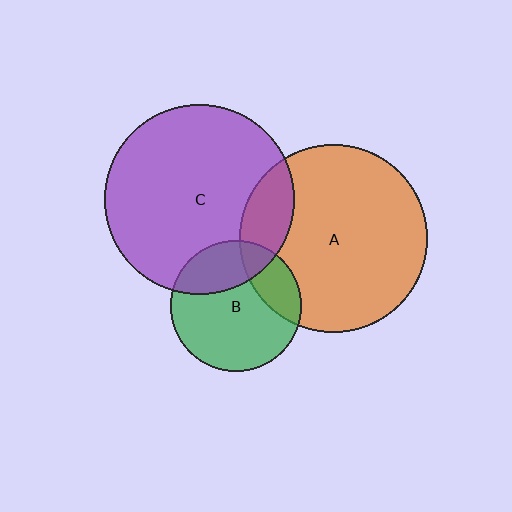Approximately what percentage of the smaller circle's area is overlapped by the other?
Approximately 15%.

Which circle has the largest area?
Circle C (purple).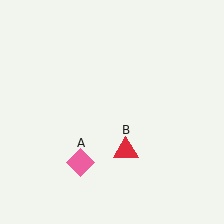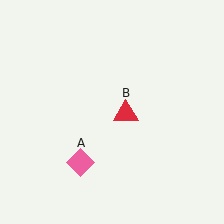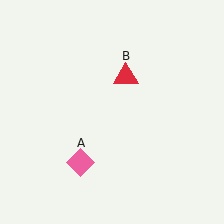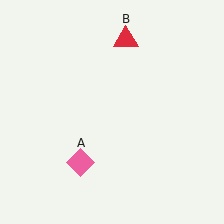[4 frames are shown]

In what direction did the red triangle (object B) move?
The red triangle (object B) moved up.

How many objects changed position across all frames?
1 object changed position: red triangle (object B).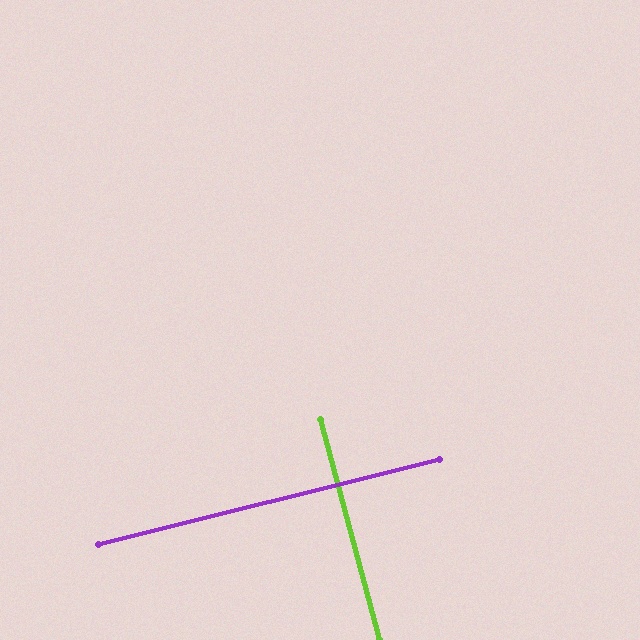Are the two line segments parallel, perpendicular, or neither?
Perpendicular — they meet at approximately 89°.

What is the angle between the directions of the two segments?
Approximately 89 degrees.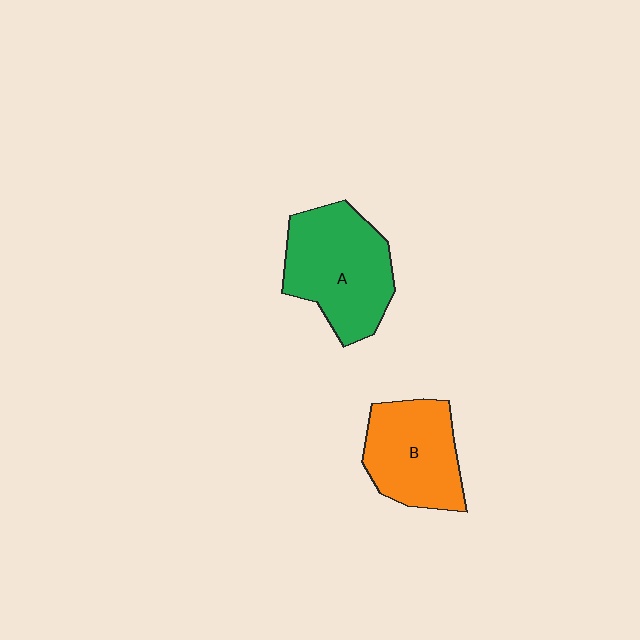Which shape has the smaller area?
Shape B (orange).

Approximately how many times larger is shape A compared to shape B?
Approximately 1.2 times.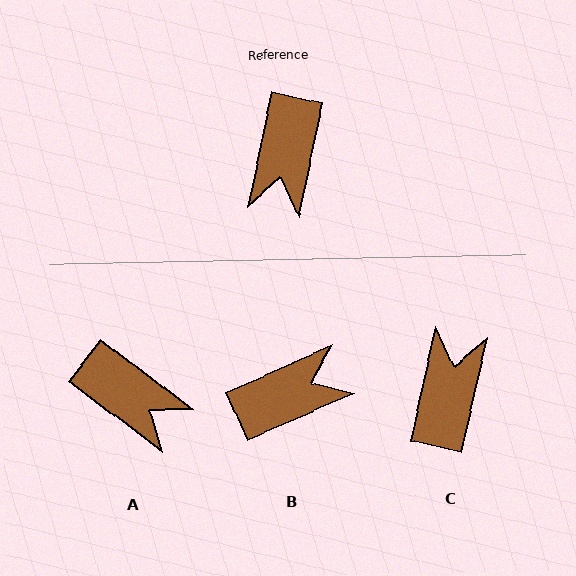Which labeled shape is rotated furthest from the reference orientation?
C, about 179 degrees away.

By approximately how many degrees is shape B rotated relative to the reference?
Approximately 126 degrees counter-clockwise.